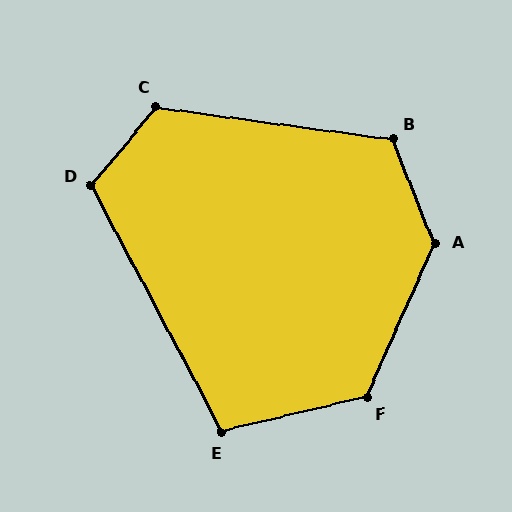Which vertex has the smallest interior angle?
E, at approximately 104 degrees.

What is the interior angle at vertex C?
Approximately 122 degrees (obtuse).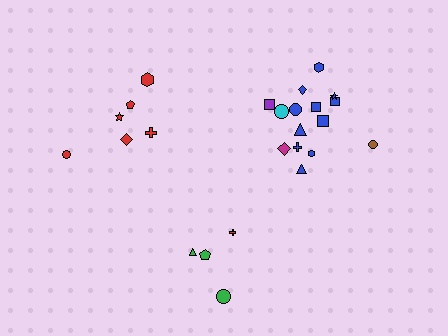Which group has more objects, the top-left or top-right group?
The top-right group.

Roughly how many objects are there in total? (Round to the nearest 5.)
Roughly 25 objects in total.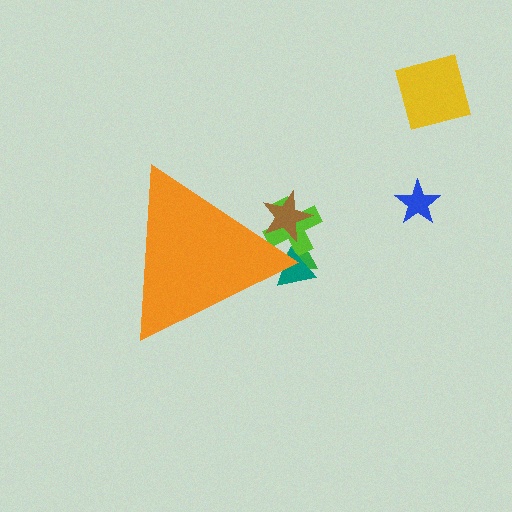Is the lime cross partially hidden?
Yes, the lime cross is partially hidden behind the orange triangle.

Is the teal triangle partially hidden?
Yes, the teal triangle is partially hidden behind the orange triangle.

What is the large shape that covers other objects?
An orange triangle.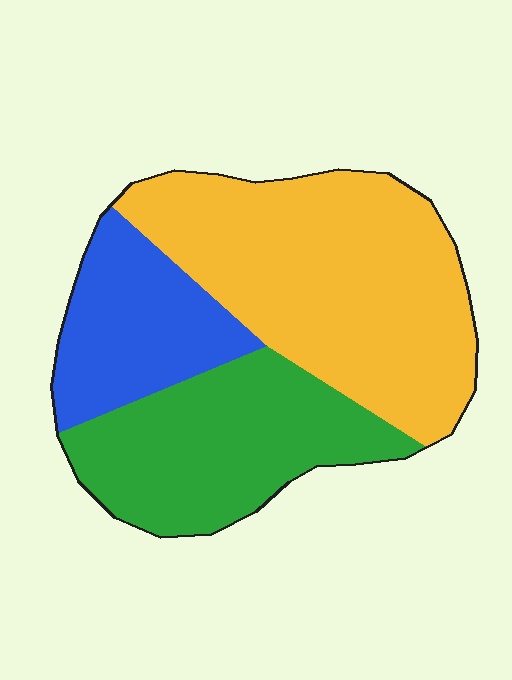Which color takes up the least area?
Blue, at roughly 20%.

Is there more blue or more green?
Green.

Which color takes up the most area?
Yellow, at roughly 50%.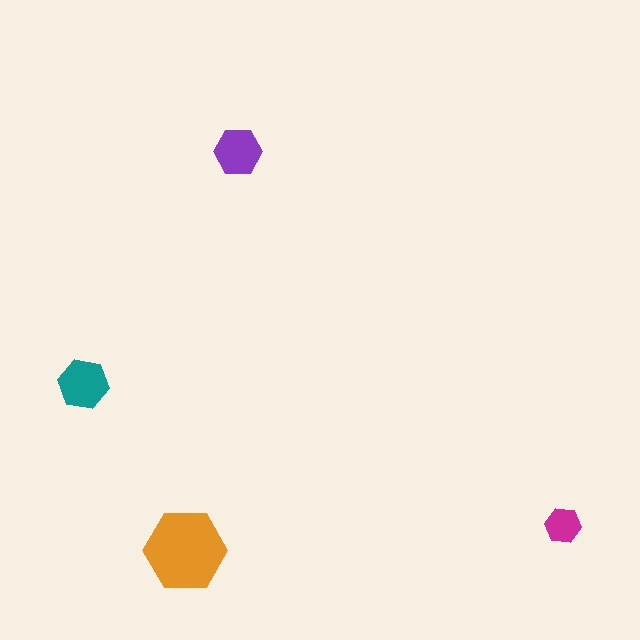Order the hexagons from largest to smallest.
the orange one, the teal one, the purple one, the magenta one.